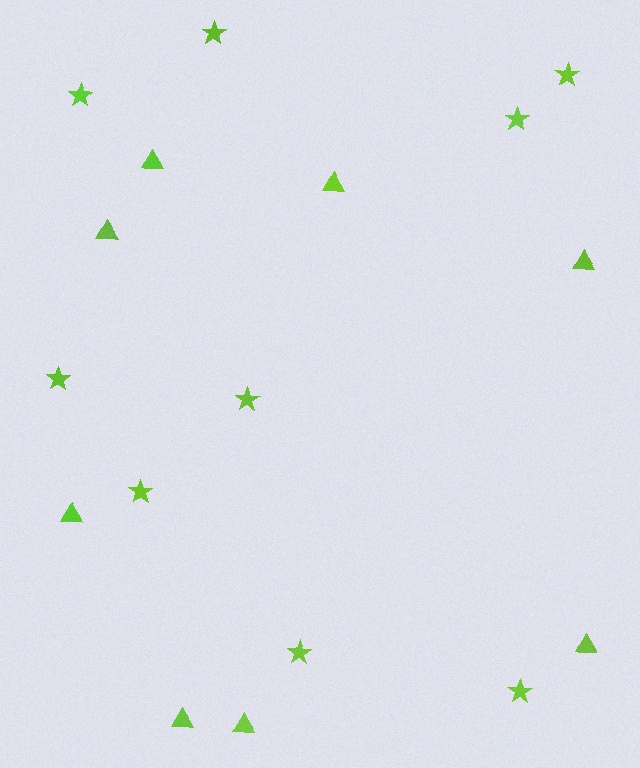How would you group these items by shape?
There are 2 groups: one group of stars (9) and one group of triangles (8).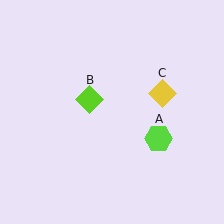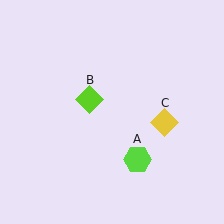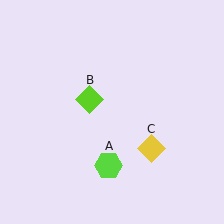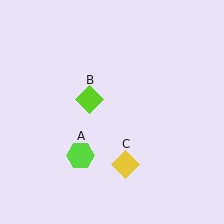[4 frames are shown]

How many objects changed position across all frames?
2 objects changed position: lime hexagon (object A), yellow diamond (object C).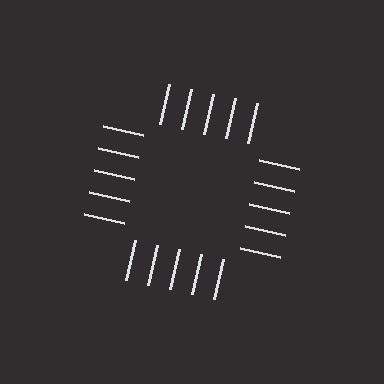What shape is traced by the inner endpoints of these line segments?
An illusory square — the line segments terminate on its edges but no continuous stroke is drawn.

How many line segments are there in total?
20 — 5 along each of the 4 edges.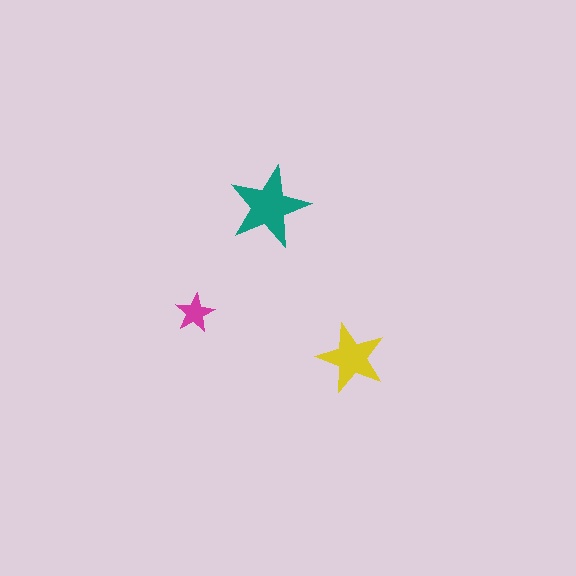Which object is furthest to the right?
The yellow star is rightmost.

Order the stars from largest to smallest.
the teal one, the yellow one, the magenta one.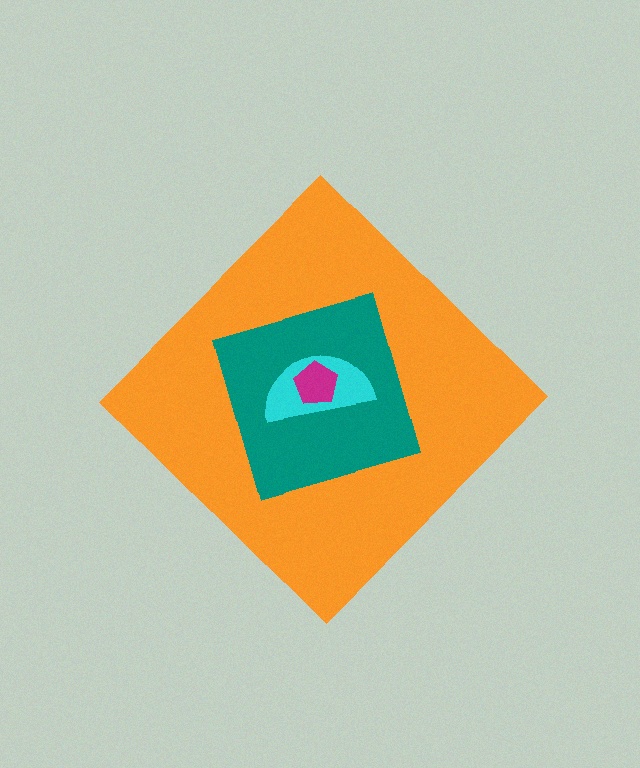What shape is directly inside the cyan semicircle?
The magenta pentagon.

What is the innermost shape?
The magenta pentagon.